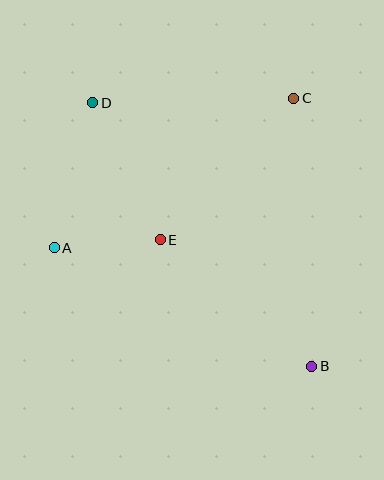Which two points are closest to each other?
Points A and E are closest to each other.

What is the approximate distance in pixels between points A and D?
The distance between A and D is approximately 150 pixels.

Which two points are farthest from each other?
Points B and D are farthest from each other.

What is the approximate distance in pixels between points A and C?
The distance between A and C is approximately 282 pixels.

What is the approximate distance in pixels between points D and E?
The distance between D and E is approximately 153 pixels.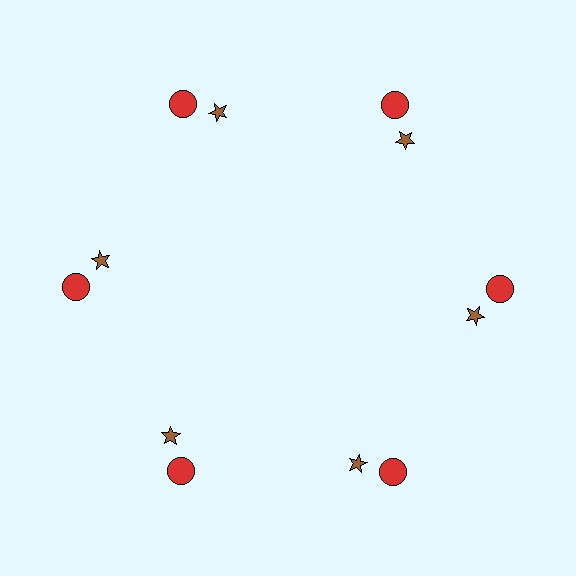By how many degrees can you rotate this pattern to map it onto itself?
The pattern maps onto itself every 60 degrees of rotation.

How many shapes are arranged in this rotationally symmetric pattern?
There are 12 shapes, arranged in 6 groups of 2.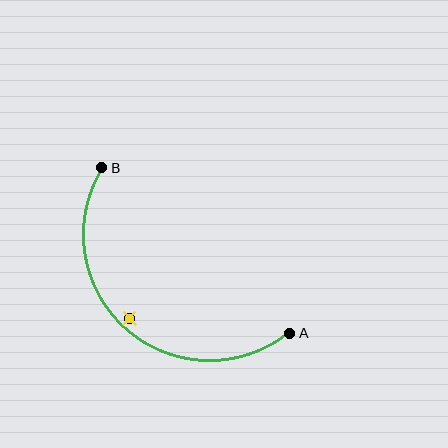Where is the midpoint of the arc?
The arc midpoint is the point on the curve farthest from the straight line joining A and B. It sits below and to the left of that line.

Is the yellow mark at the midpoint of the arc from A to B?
No — the yellow mark does not lie on the arc at all. It sits slightly inside the curve.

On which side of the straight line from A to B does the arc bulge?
The arc bulges below and to the left of the straight line connecting A and B.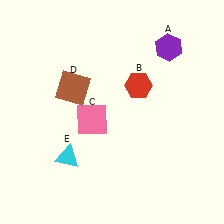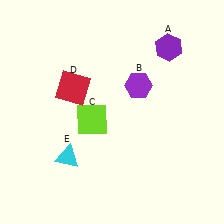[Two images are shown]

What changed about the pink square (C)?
In Image 1, C is pink. In Image 2, it changed to lime.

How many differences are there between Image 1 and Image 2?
There are 3 differences between the two images.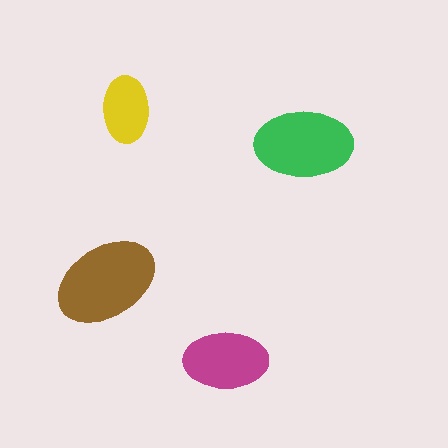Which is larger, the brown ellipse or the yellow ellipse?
The brown one.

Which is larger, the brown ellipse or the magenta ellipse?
The brown one.